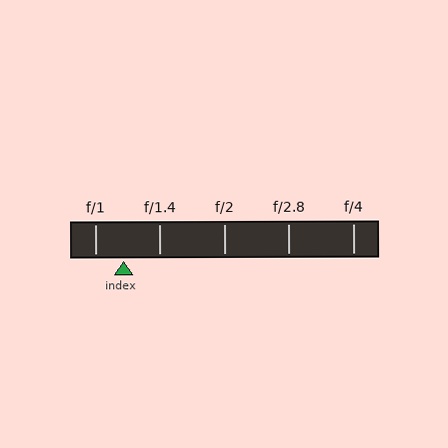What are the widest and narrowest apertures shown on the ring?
The widest aperture shown is f/1 and the narrowest is f/4.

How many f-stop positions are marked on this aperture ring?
There are 5 f-stop positions marked.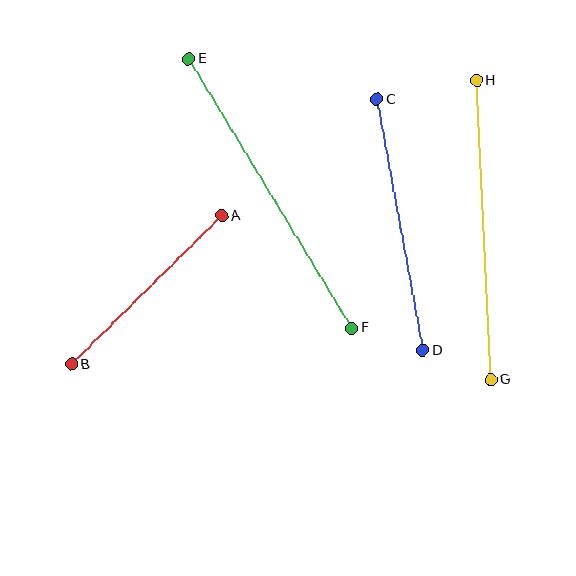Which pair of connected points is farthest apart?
Points E and F are farthest apart.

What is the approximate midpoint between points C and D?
The midpoint is at approximately (400, 225) pixels.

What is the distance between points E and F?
The distance is approximately 315 pixels.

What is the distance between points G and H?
The distance is approximately 300 pixels.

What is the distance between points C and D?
The distance is approximately 255 pixels.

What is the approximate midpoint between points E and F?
The midpoint is at approximately (270, 193) pixels.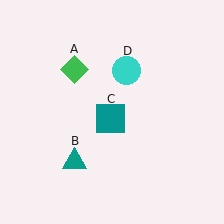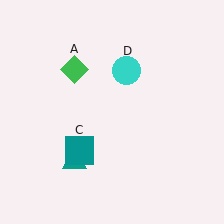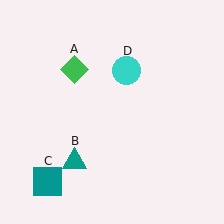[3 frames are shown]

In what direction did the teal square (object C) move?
The teal square (object C) moved down and to the left.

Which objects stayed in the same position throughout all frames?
Green diamond (object A) and teal triangle (object B) and cyan circle (object D) remained stationary.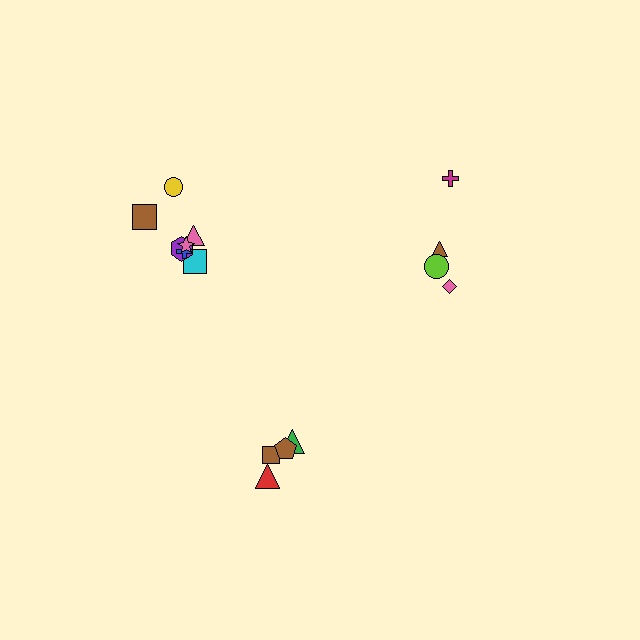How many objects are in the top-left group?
There are 7 objects.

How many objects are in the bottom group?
There are 4 objects.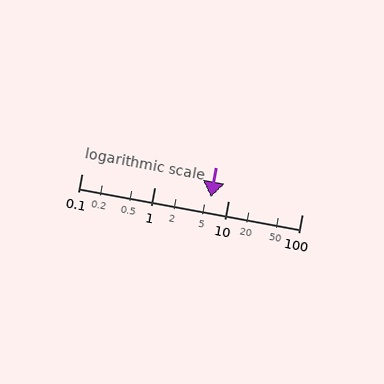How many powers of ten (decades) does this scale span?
The scale spans 3 decades, from 0.1 to 100.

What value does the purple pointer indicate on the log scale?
The pointer indicates approximately 5.7.